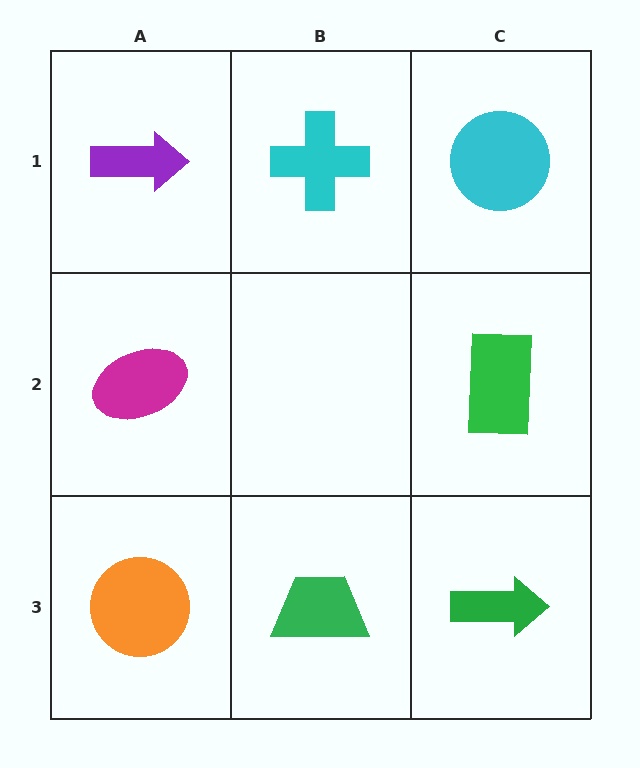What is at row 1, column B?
A cyan cross.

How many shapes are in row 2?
2 shapes.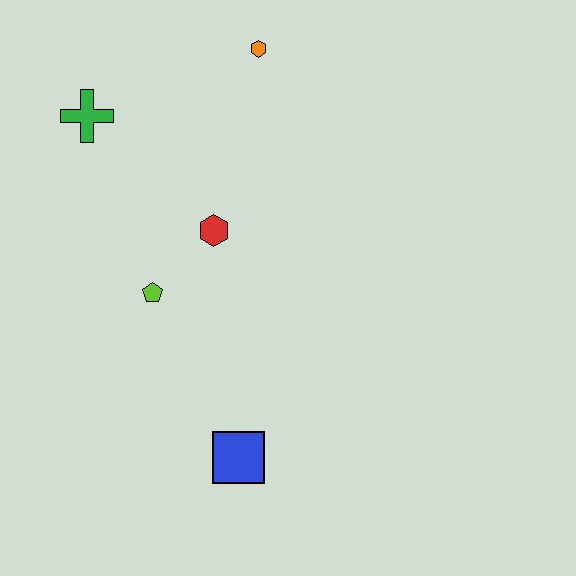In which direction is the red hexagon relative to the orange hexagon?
The red hexagon is below the orange hexagon.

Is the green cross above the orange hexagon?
No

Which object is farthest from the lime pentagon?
The orange hexagon is farthest from the lime pentagon.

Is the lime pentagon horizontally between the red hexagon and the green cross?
Yes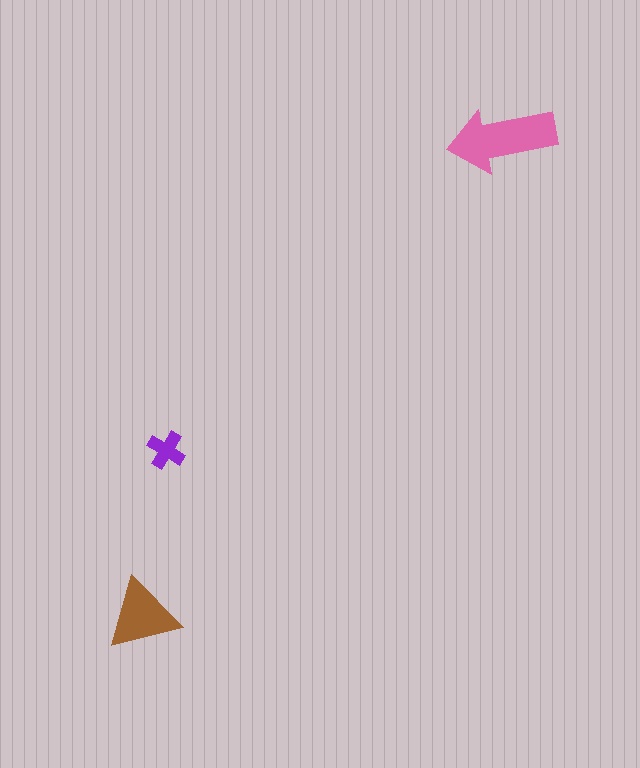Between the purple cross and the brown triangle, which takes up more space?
The brown triangle.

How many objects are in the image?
There are 3 objects in the image.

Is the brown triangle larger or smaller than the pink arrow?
Smaller.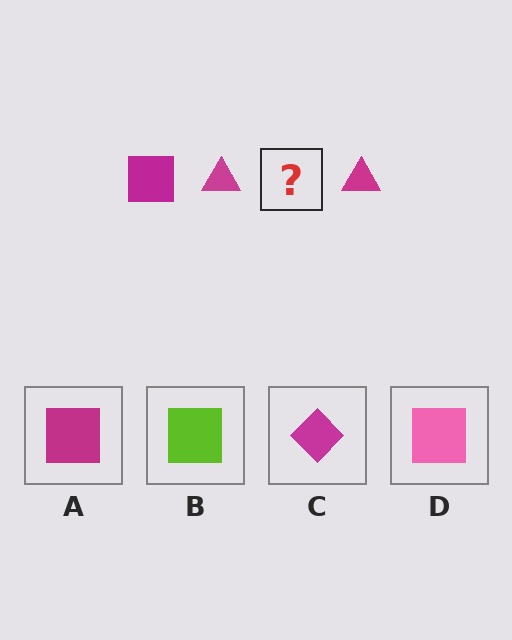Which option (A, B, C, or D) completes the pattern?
A.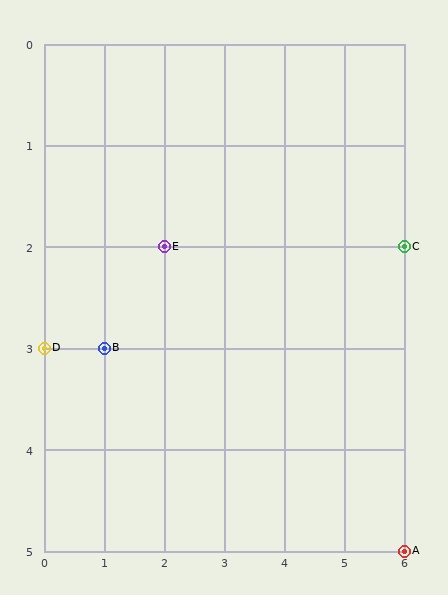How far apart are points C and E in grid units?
Points C and E are 4 columns apart.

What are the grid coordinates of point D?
Point D is at grid coordinates (0, 3).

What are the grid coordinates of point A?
Point A is at grid coordinates (6, 5).